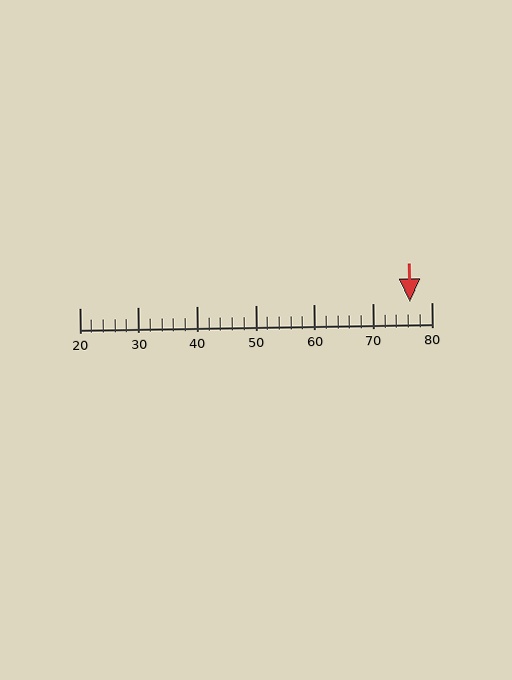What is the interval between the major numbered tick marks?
The major tick marks are spaced 10 units apart.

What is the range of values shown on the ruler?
The ruler shows values from 20 to 80.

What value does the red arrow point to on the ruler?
The red arrow points to approximately 76.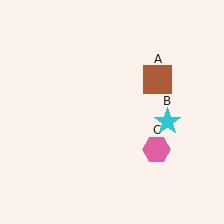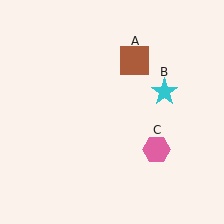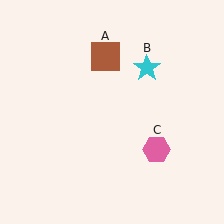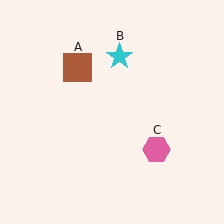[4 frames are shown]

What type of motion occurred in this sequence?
The brown square (object A), cyan star (object B) rotated counterclockwise around the center of the scene.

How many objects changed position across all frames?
2 objects changed position: brown square (object A), cyan star (object B).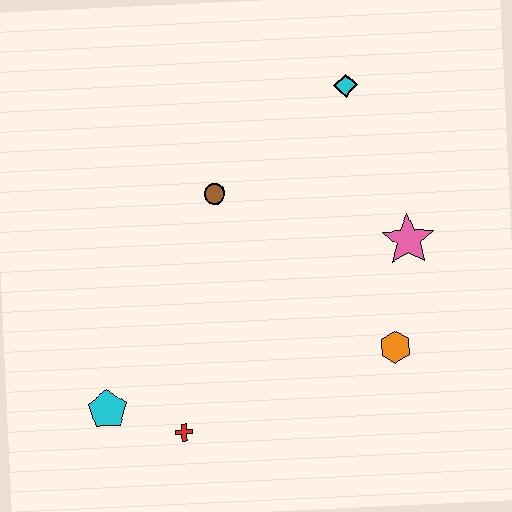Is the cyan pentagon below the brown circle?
Yes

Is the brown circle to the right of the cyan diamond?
No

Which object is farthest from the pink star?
The cyan pentagon is farthest from the pink star.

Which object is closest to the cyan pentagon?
The red cross is closest to the cyan pentagon.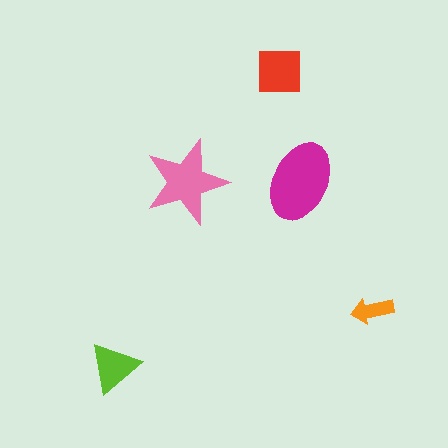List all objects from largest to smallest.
The magenta ellipse, the pink star, the red square, the lime triangle, the orange arrow.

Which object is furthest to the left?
The lime triangle is leftmost.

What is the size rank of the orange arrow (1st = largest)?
5th.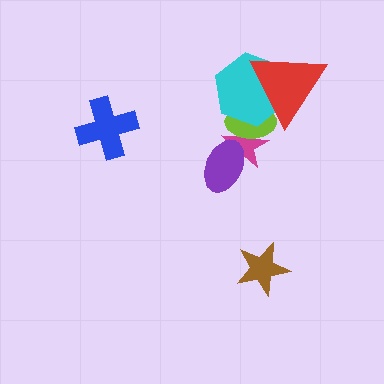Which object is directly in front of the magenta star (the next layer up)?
The purple ellipse is directly in front of the magenta star.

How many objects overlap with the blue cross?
0 objects overlap with the blue cross.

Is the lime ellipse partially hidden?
Yes, it is partially covered by another shape.